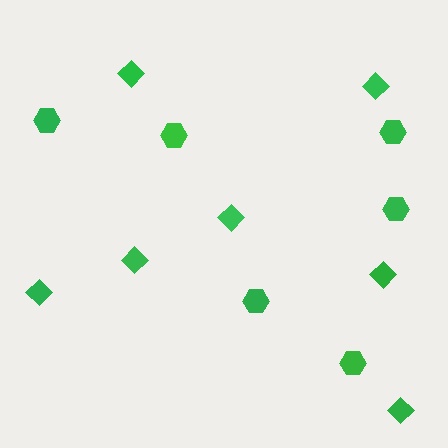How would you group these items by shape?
There are 2 groups: one group of diamonds (7) and one group of hexagons (6).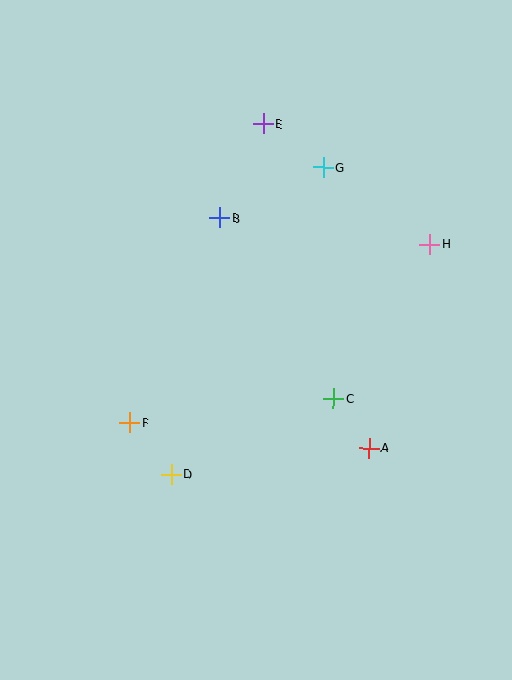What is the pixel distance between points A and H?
The distance between A and H is 213 pixels.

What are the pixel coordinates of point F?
Point F is at (130, 423).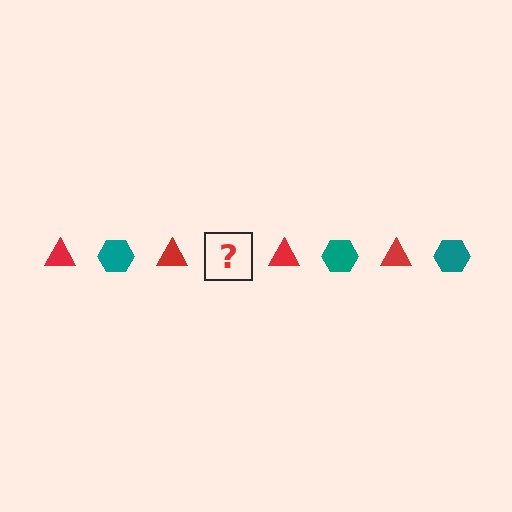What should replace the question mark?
The question mark should be replaced with a teal hexagon.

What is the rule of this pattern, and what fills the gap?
The rule is that the pattern alternates between red triangle and teal hexagon. The gap should be filled with a teal hexagon.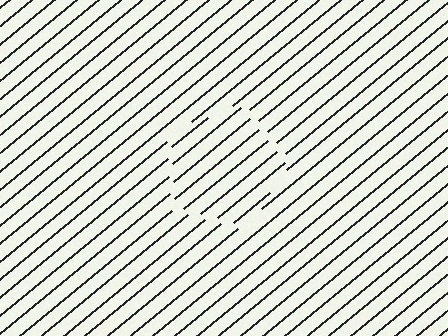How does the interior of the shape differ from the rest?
The interior of the shape contains the same grating, shifted by half a period — the contour is defined by the phase discontinuity where line-ends from the inner and outer gratings abut.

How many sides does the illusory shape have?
5 sides — the line-ends trace a pentagon.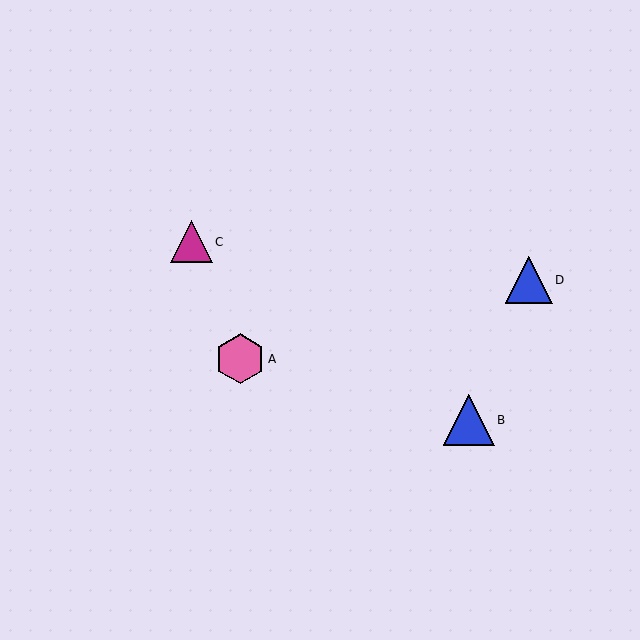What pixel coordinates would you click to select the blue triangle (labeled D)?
Click at (529, 280) to select the blue triangle D.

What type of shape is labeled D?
Shape D is a blue triangle.